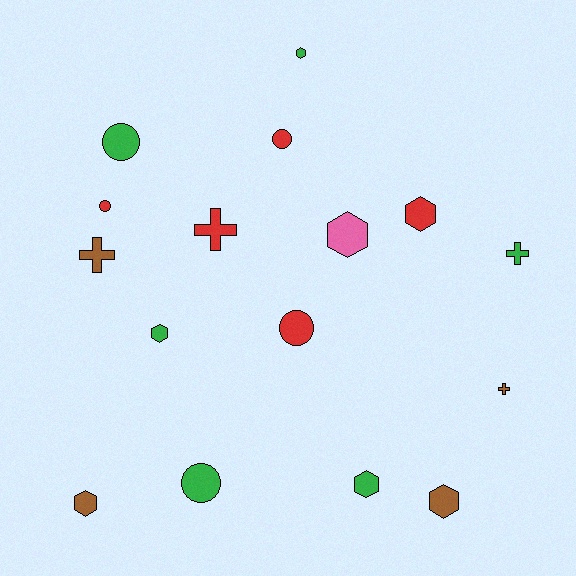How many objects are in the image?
There are 16 objects.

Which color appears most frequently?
Green, with 6 objects.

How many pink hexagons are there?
There is 1 pink hexagon.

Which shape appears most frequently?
Hexagon, with 7 objects.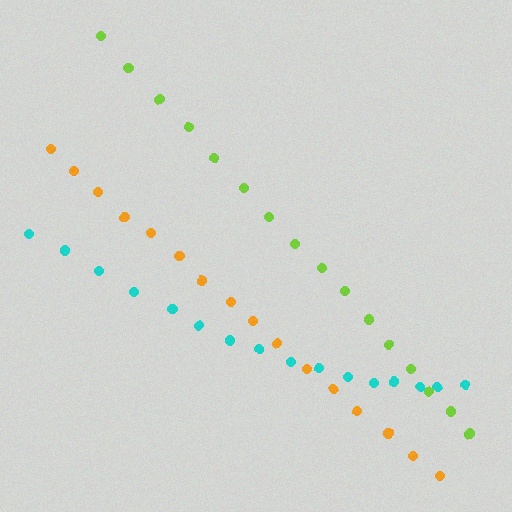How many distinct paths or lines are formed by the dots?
There are 3 distinct paths.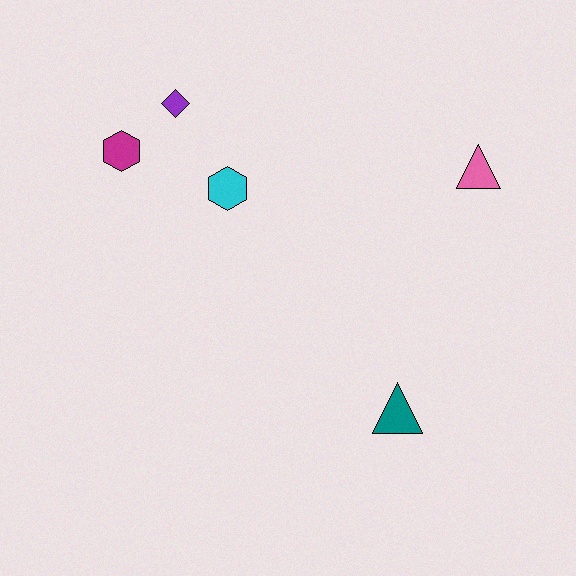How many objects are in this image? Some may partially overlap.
There are 5 objects.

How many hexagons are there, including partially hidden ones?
There are 2 hexagons.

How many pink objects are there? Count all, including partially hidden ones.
There is 1 pink object.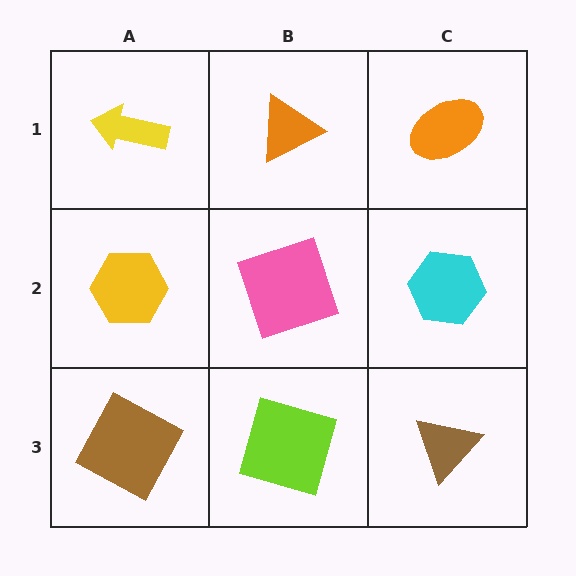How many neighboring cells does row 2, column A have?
3.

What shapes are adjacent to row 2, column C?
An orange ellipse (row 1, column C), a brown triangle (row 3, column C), a pink square (row 2, column B).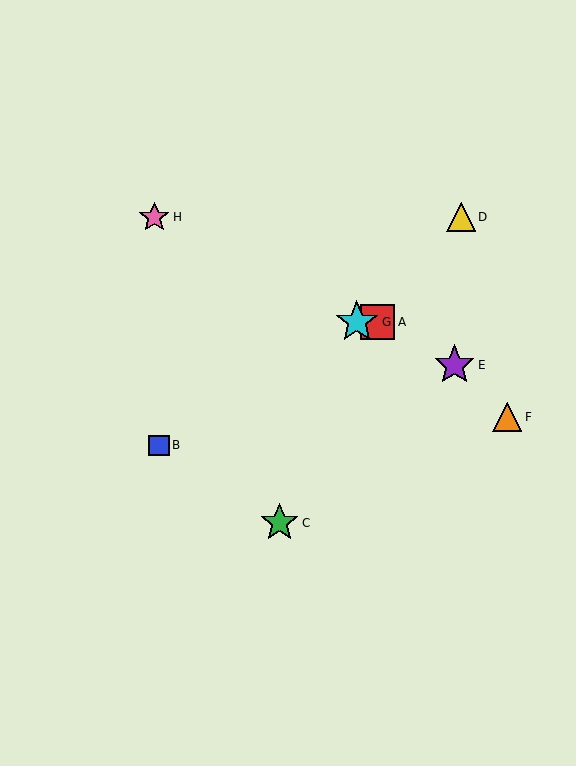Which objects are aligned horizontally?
Objects A, G are aligned horizontally.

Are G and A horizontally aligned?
Yes, both are at y≈322.